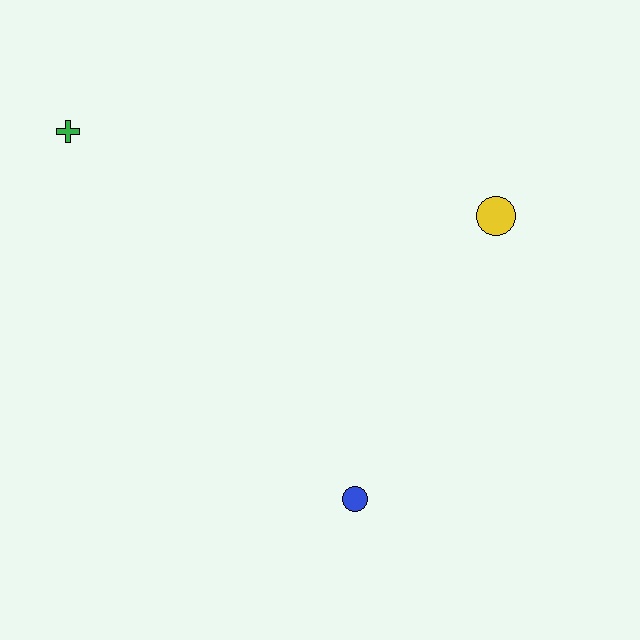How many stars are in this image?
There are no stars.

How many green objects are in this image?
There is 1 green object.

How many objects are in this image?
There are 3 objects.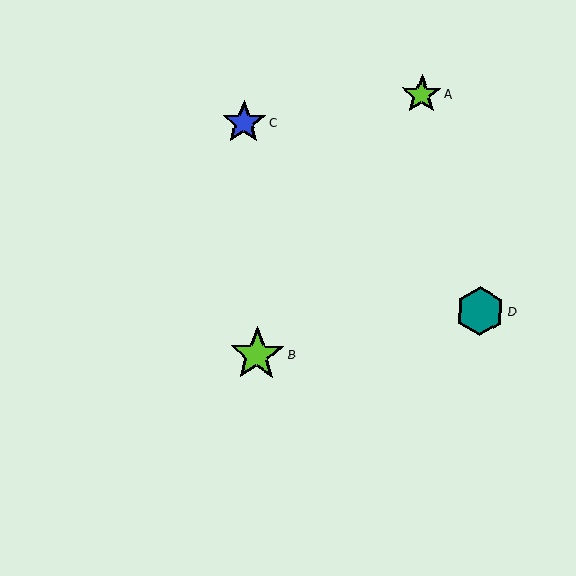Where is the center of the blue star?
The center of the blue star is at (244, 122).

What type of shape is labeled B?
Shape B is a lime star.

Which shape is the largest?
The lime star (labeled B) is the largest.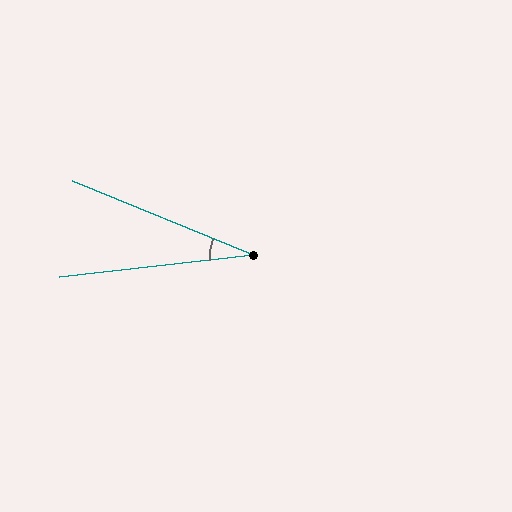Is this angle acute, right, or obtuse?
It is acute.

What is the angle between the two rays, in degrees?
Approximately 29 degrees.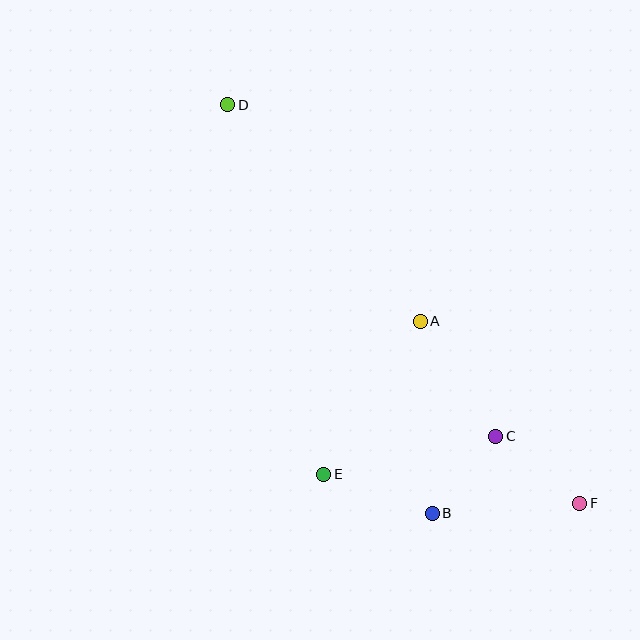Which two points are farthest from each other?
Points D and F are farthest from each other.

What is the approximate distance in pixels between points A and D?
The distance between A and D is approximately 290 pixels.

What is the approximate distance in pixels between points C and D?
The distance between C and D is approximately 426 pixels.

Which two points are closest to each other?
Points B and C are closest to each other.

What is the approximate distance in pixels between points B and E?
The distance between B and E is approximately 115 pixels.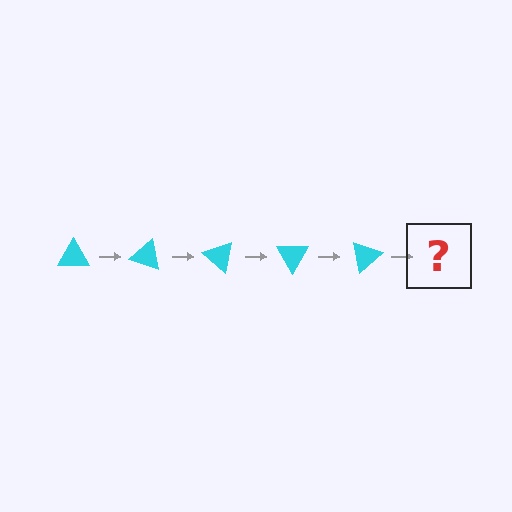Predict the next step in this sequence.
The next step is a cyan triangle rotated 100 degrees.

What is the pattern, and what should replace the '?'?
The pattern is that the triangle rotates 20 degrees each step. The '?' should be a cyan triangle rotated 100 degrees.